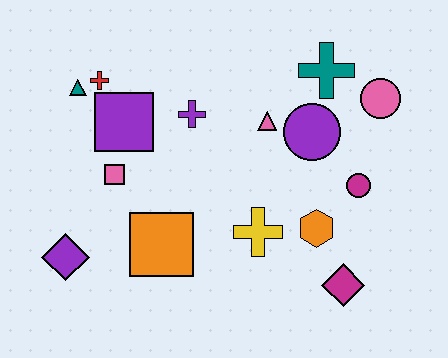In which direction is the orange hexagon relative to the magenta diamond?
The orange hexagon is above the magenta diamond.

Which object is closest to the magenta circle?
The orange hexagon is closest to the magenta circle.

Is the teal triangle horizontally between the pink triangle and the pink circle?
No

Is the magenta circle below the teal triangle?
Yes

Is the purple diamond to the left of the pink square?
Yes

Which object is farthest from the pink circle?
The purple diamond is farthest from the pink circle.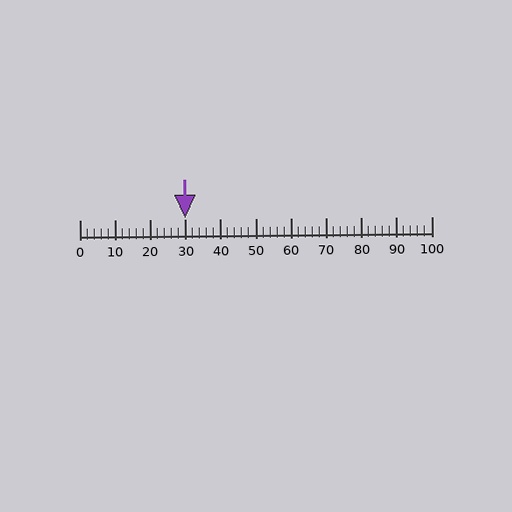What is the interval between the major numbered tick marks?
The major tick marks are spaced 10 units apart.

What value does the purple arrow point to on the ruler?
The purple arrow points to approximately 30.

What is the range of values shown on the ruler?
The ruler shows values from 0 to 100.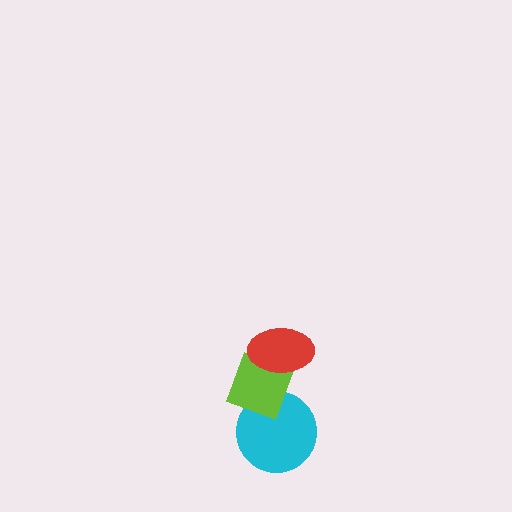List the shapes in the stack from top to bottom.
From top to bottom: the red ellipse, the lime diamond, the cyan circle.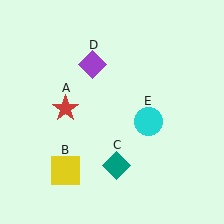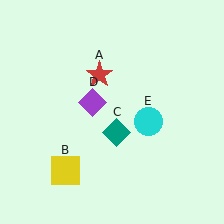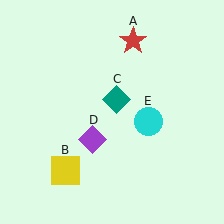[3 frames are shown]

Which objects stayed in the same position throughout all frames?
Yellow square (object B) and cyan circle (object E) remained stationary.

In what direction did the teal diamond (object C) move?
The teal diamond (object C) moved up.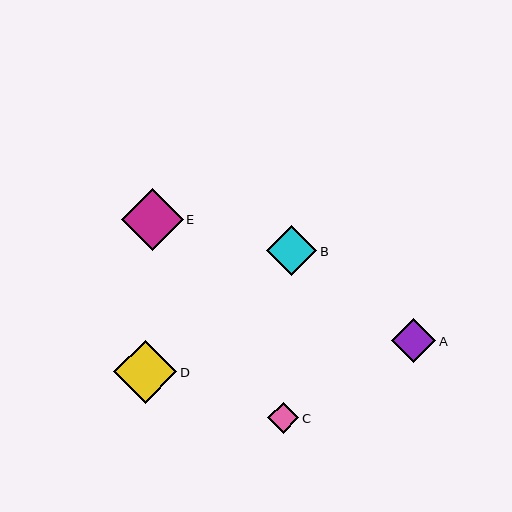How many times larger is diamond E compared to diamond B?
Diamond E is approximately 1.2 times the size of diamond B.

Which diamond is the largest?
Diamond D is the largest with a size of approximately 63 pixels.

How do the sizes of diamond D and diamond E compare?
Diamond D and diamond E are approximately the same size.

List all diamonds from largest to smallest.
From largest to smallest: D, E, B, A, C.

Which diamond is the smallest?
Diamond C is the smallest with a size of approximately 31 pixels.